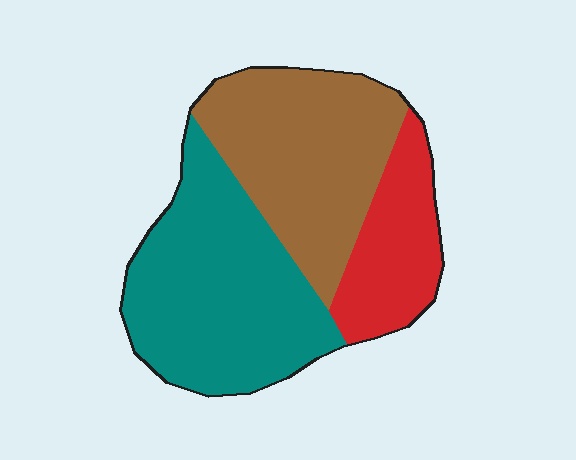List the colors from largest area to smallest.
From largest to smallest: teal, brown, red.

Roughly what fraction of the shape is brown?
Brown covers 37% of the shape.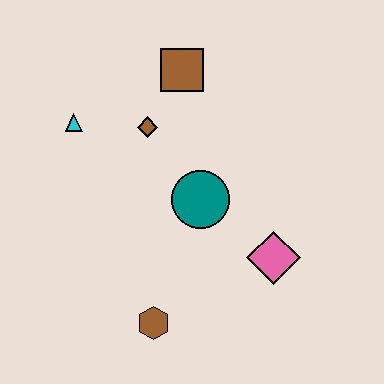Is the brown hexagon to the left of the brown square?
Yes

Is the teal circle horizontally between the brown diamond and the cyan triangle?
No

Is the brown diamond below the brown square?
Yes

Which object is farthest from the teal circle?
The cyan triangle is farthest from the teal circle.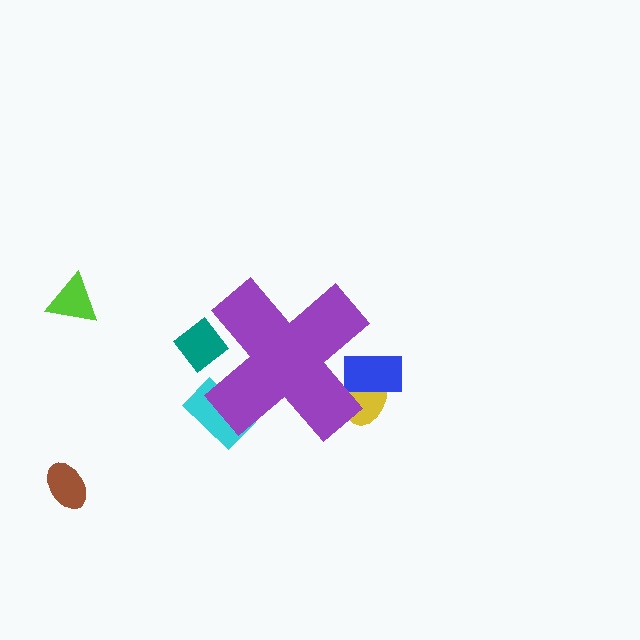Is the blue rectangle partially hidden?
Yes, the blue rectangle is partially hidden behind the purple cross.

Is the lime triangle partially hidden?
No, the lime triangle is fully visible.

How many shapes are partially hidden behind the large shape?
4 shapes are partially hidden.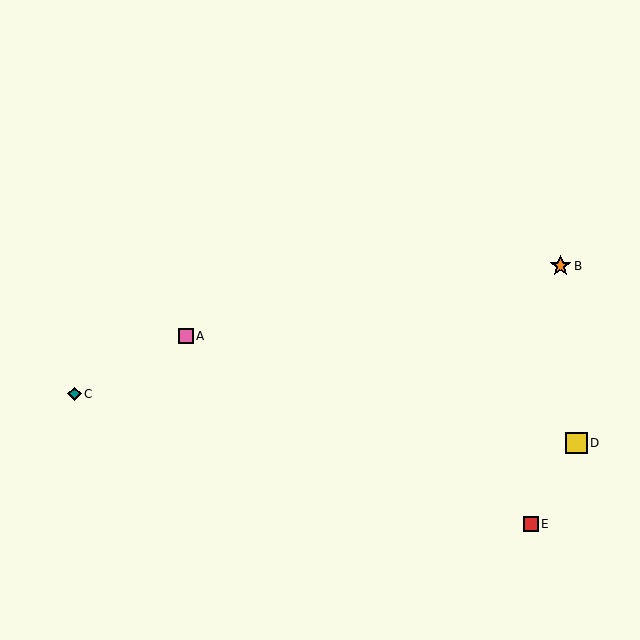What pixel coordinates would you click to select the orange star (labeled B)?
Click at (561, 266) to select the orange star B.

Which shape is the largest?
The yellow square (labeled D) is the largest.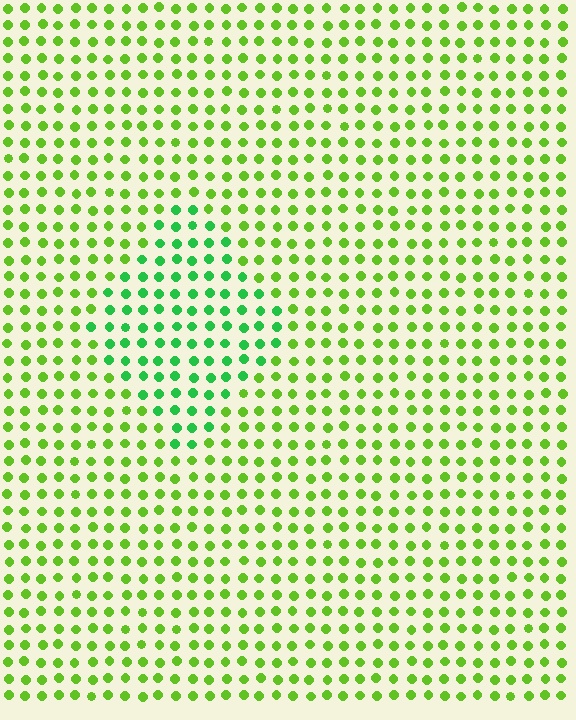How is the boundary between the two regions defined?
The boundary is defined purely by a slight shift in hue (about 36 degrees). Spacing, size, and orientation are identical on both sides.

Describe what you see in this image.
The image is filled with small lime elements in a uniform arrangement. A diamond-shaped region is visible where the elements are tinted to a slightly different hue, forming a subtle color boundary.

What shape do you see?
I see a diamond.